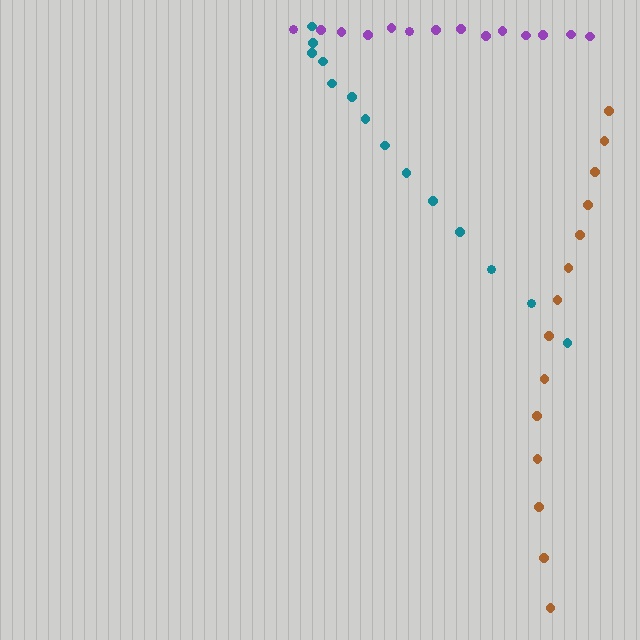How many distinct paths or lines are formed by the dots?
There are 3 distinct paths.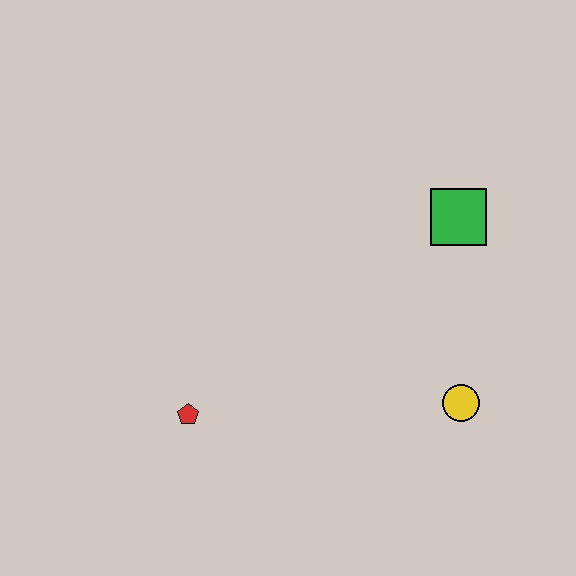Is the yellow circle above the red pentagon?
Yes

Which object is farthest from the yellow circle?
The red pentagon is farthest from the yellow circle.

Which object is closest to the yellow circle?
The green square is closest to the yellow circle.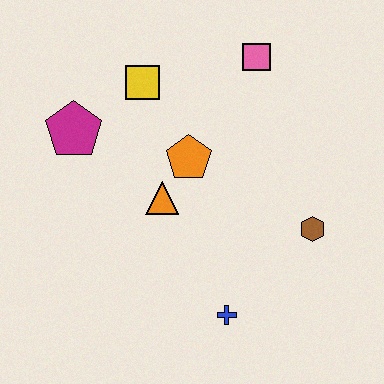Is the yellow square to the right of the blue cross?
No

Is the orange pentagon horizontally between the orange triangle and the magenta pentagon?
No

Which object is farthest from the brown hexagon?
The magenta pentagon is farthest from the brown hexagon.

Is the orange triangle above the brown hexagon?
Yes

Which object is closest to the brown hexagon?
The blue cross is closest to the brown hexagon.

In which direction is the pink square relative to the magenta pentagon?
The pink square is to the right of the magenta pentagon.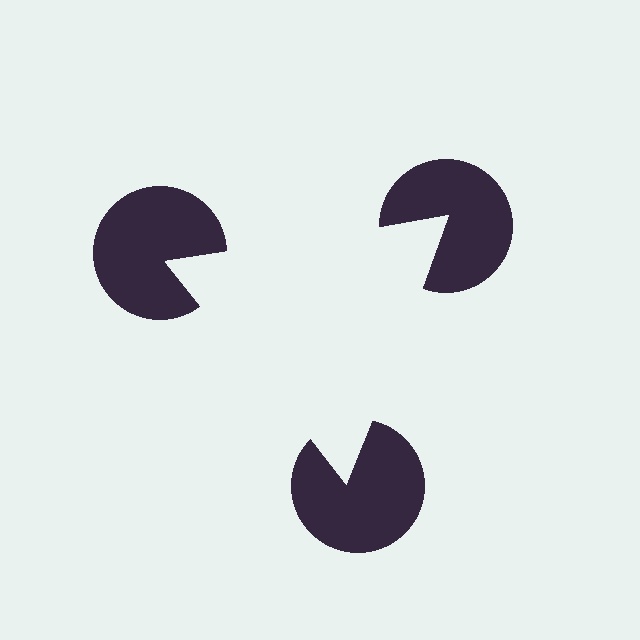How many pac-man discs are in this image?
There are 3 — one at each vertex of the illusory triangle.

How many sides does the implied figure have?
3 sides.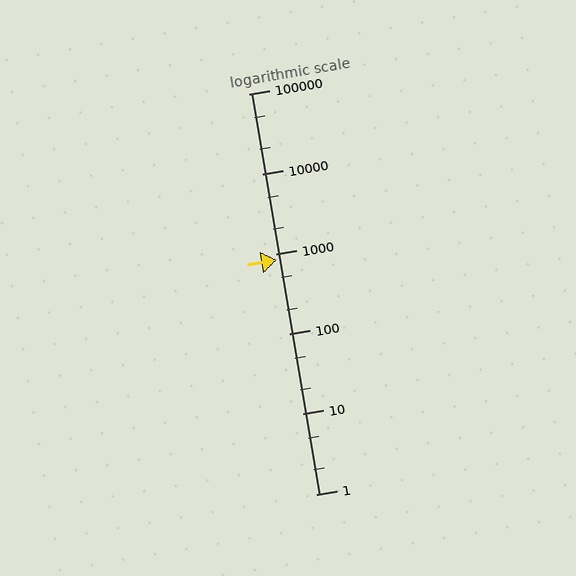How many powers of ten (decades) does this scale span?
The scale spans 5 decades, from 1 to 100000.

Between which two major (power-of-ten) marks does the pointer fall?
The pointer is between 100 and 1000.